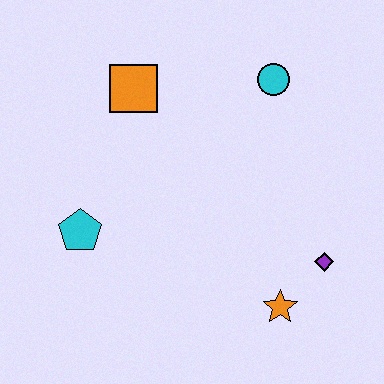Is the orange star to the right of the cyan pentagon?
Yes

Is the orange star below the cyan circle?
Yes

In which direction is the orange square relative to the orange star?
The orange square is above the orange star.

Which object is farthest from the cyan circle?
The cyan pentagon is farthest from the cyan circle.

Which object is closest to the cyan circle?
The orange square is closest to the cyan circle.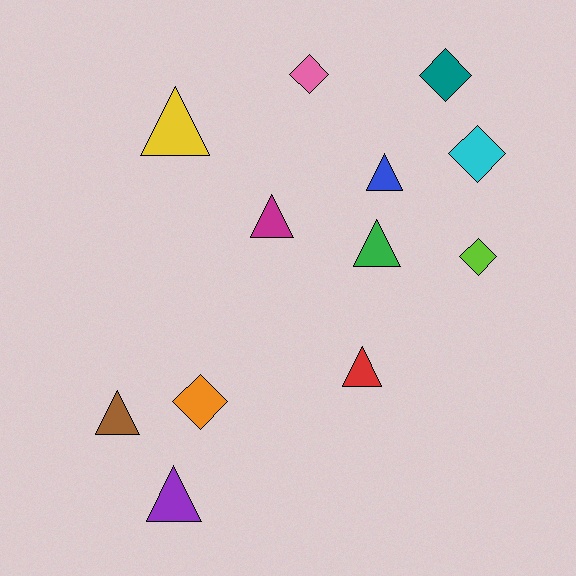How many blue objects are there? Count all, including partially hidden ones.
There is 1 blue object.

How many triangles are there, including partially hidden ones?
There are 7 triangles.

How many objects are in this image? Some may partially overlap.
There are 12 objects.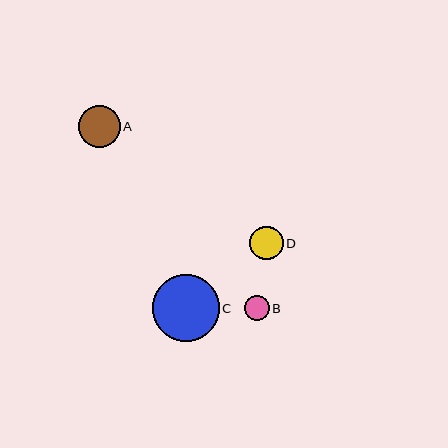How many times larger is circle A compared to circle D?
Circle A is approximately 1.2 times the size of circle D.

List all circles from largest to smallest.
From largest to smallest: C, A, D, B.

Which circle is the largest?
Circle C is the largest with a size of approximately 67 pixels.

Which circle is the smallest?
Circle B is the smallest with a size of approximately 25 pixels.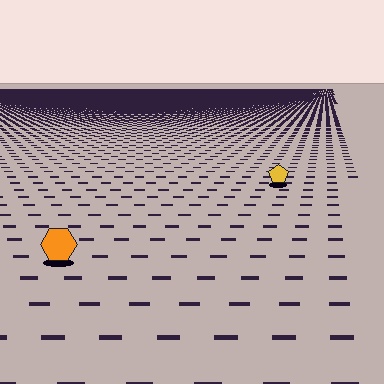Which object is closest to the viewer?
The orange hexagon is closest. The texture marks near it are larger and more spread out.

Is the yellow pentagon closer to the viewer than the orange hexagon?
No. The orange hexagon is closer — you can tell from the texture gradient: the ground texture is coarser near it.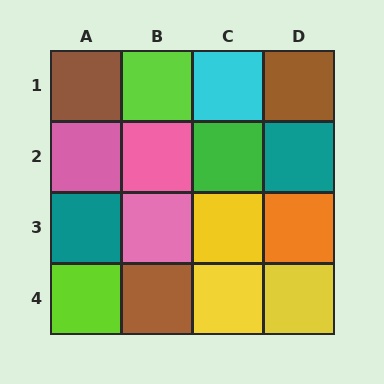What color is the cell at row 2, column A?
Pink.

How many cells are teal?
2 cells are teal.